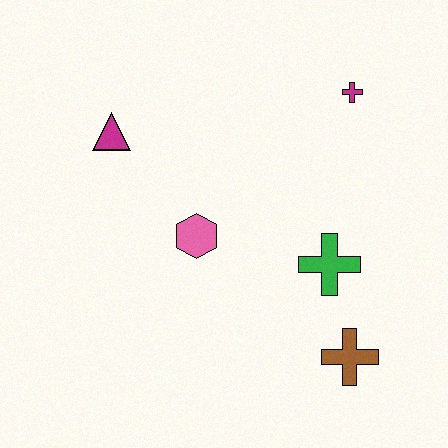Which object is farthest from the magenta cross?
The brown cross is farthest from the magenta cross.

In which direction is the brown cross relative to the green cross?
The brown cross is below the green cross.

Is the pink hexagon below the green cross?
No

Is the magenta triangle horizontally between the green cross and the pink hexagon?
No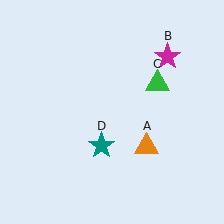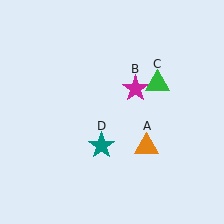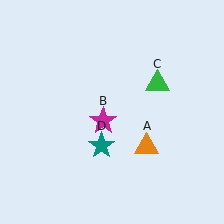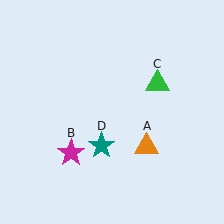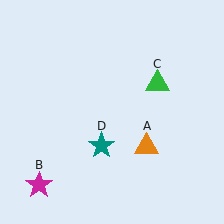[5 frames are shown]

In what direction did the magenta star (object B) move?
The magenta star (object B) moved down and to the left.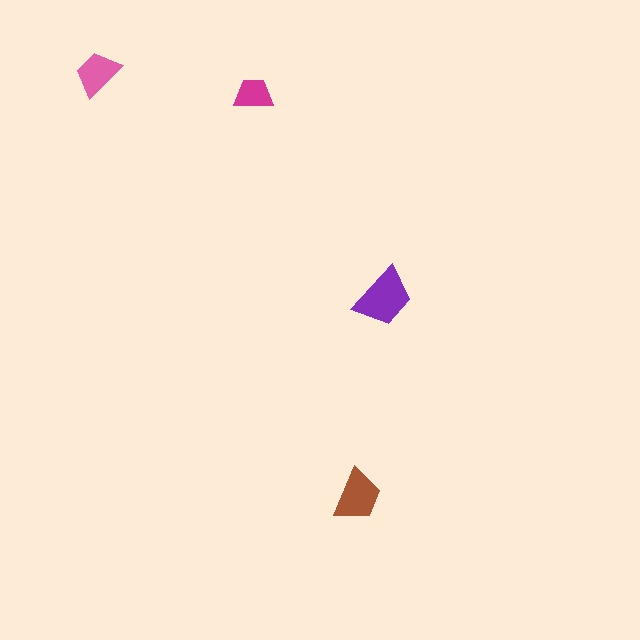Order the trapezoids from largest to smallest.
the purple one, the brown one, the pink one, the magenta one.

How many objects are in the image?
There are 4 objects in the image.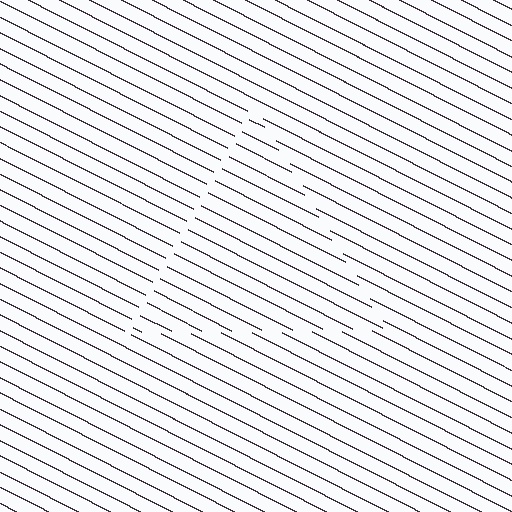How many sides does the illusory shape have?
3 sides — the line-ends trace a triangle.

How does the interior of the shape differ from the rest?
The interior of the shape contains the same grating, shifted by half a period — the contour is defined by the phase discontinuity where line-ends from the inner and outer gratings abut.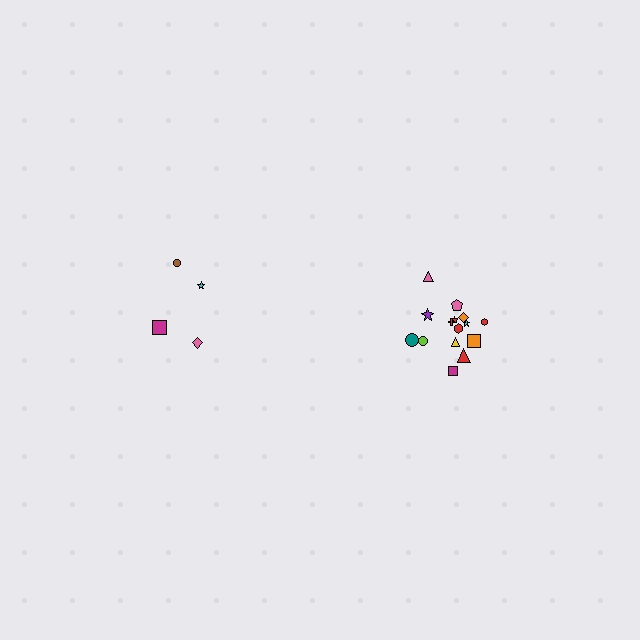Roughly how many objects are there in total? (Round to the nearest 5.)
Roughly 20 objects in total.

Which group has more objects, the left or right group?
The right group.